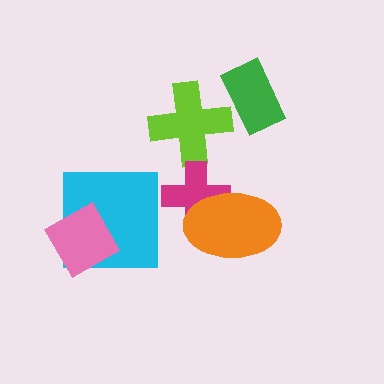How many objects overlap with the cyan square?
1 object overlaps with the cyan square.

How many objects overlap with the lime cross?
0 objects overlap with the lime cross.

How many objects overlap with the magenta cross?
1 object overlaps with the magenta cross.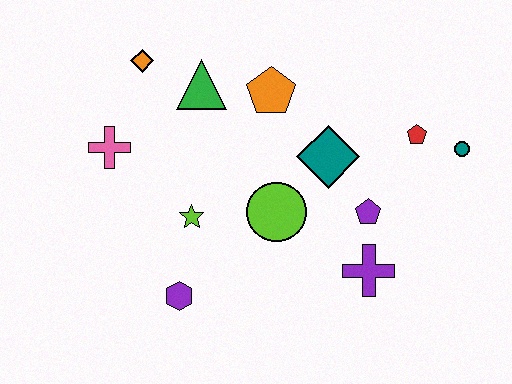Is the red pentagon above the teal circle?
Yes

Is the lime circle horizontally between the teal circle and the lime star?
Yes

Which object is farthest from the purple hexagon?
The teal circle is farthest from the purple hexagon.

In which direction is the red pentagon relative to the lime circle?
The red pentagon is to the right of the lime circle.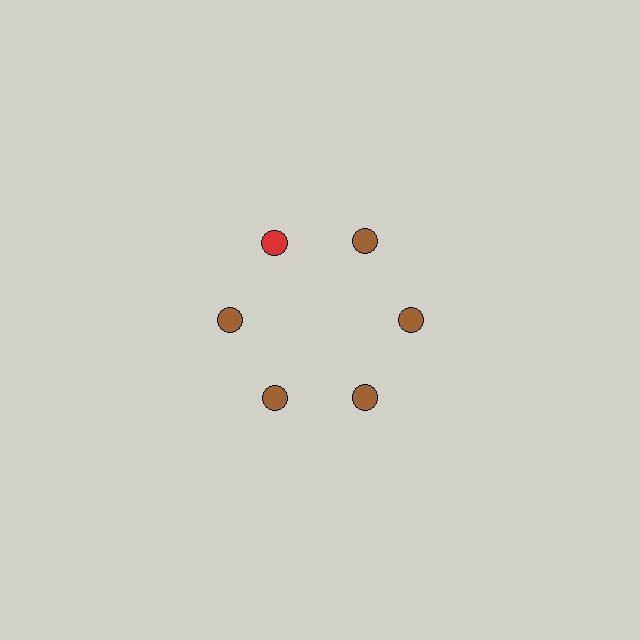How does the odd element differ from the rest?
It has a different color: red instead of brown.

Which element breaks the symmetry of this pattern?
The red circle at roughly the 11 o'clock position breaks the symmetry. All other shapes are brown circles.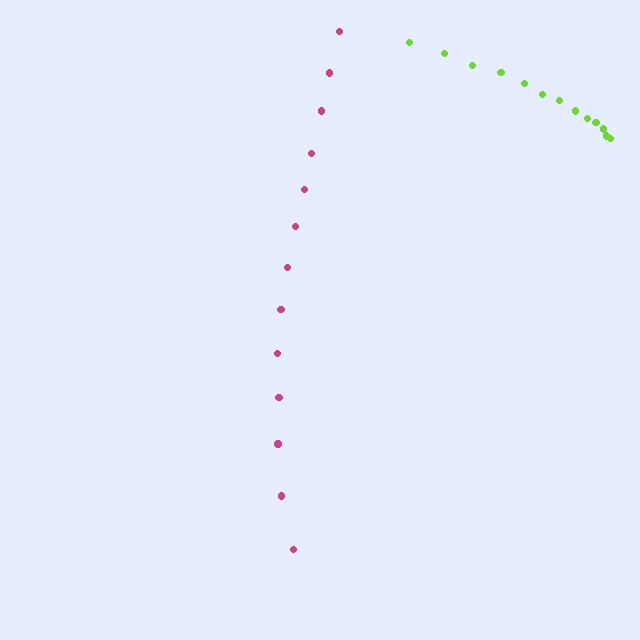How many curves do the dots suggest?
There are 2 distinct paths.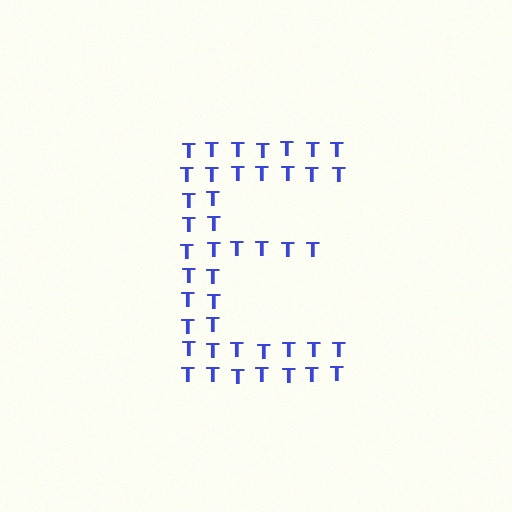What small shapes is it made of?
It is made of small letter T's.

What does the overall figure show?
The overall figure shows the letter E.